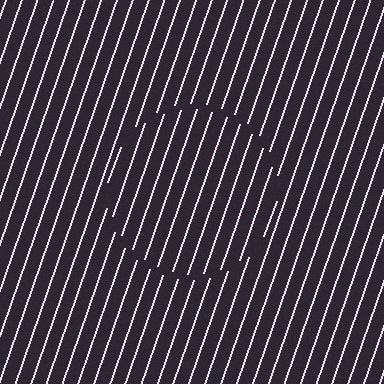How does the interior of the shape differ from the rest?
The interior of the shape contains the same grating, shifted by half a period — the contour is defined by the phase discontinuity where line-ends from the inner and outer gratings abut.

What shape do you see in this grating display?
An illusory circle. The interior of the shape contains the same grating, shifted by half a period — the contour is defined by the phase discontinuity where line-ends from the inner and outer gratings abut.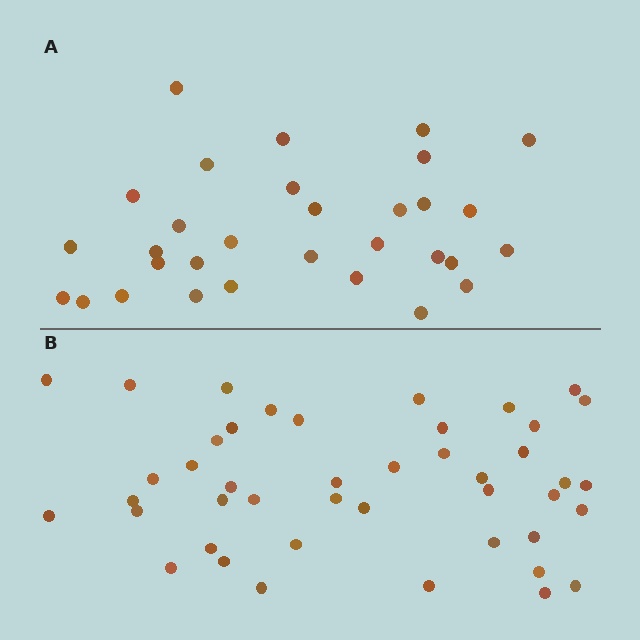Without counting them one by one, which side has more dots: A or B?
Region B (the bottom region) has more dots.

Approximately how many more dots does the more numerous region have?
Region B has approximately 15 more dots than region A.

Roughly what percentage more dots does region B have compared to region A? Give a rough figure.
About 40% more.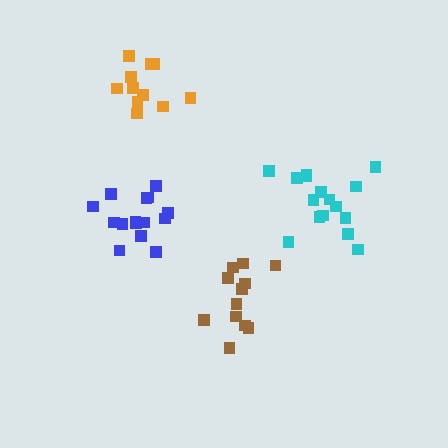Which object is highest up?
The orange cluster is topmost.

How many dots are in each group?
Group 1: 15 dots, Group 2: 11 dots, Group 3: 16 dots, Group 4: 12 dots (54 total).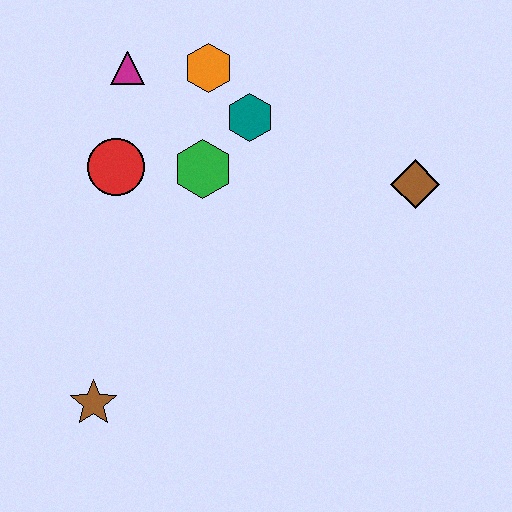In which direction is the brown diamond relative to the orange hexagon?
The brown diamond is to the right of the orange hexagon.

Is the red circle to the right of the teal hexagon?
No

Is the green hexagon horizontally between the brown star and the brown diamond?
Yes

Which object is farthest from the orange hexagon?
The brown star is farthest from the orange hexagon.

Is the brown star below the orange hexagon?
Yes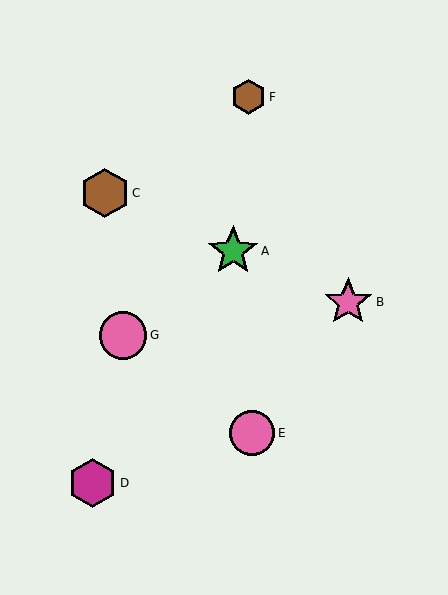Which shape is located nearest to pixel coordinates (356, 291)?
The pink star (labeled B) at (348, 302) is nearest to that location.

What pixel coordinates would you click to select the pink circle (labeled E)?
Click at (252, 433) to select the pink circle E.